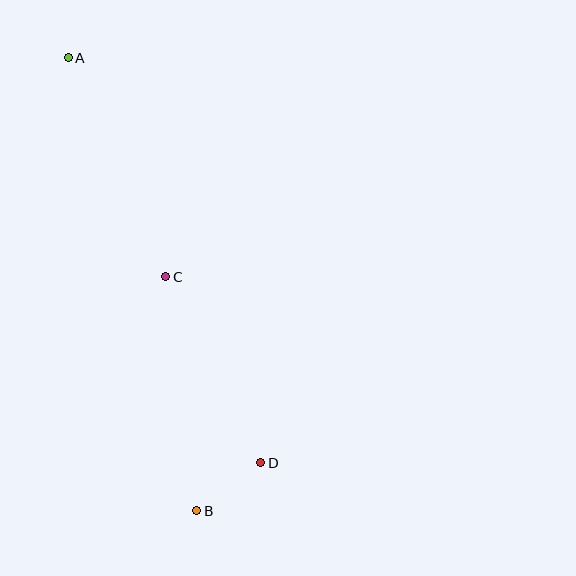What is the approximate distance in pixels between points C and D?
The distance between C and D is approximately 209 pixels.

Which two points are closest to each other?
Points B and D are closest to each other.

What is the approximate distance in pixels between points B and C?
The distance between B and C is approximately 236 pixels.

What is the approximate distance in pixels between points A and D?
The distance between A and D is approximately 448 pixels.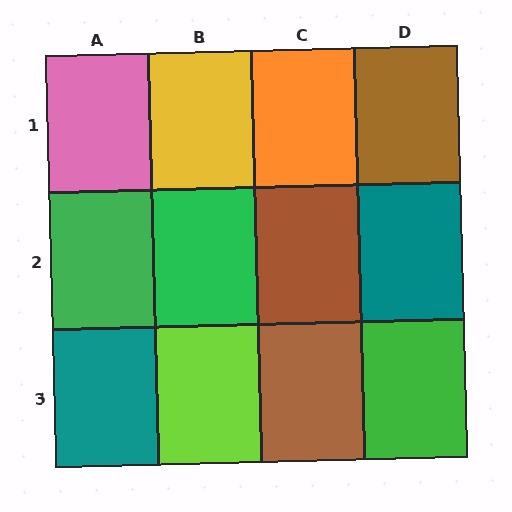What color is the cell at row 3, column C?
Brown.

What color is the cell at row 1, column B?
Yellow.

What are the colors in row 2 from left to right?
Green, green, brown, teal.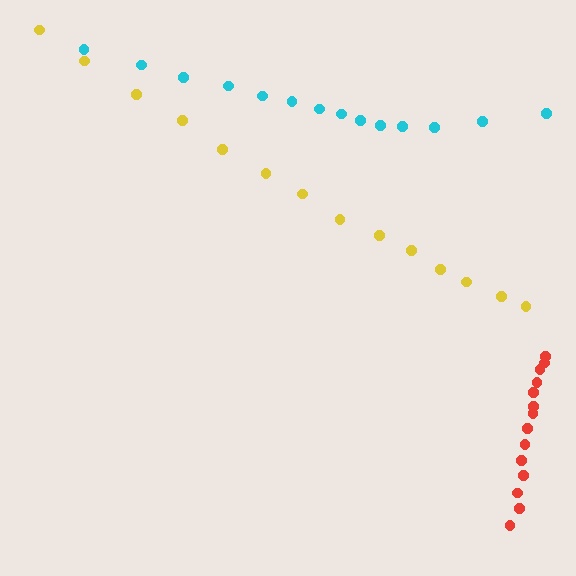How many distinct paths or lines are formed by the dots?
There are 3 distinct paths.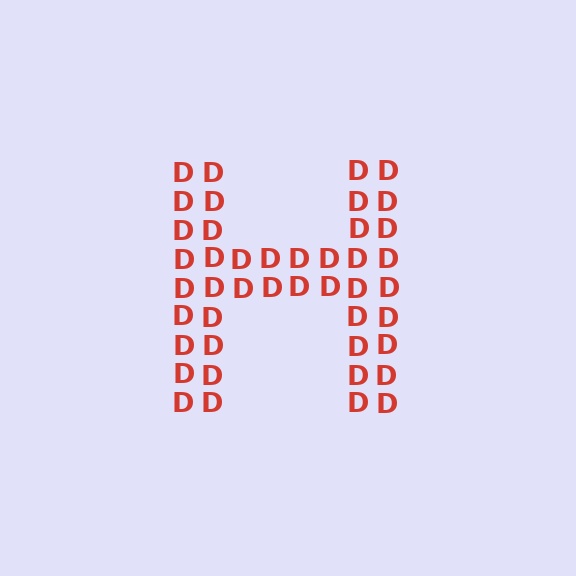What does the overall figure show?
The overall figure shows the letter H.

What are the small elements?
The small elements are letter D's.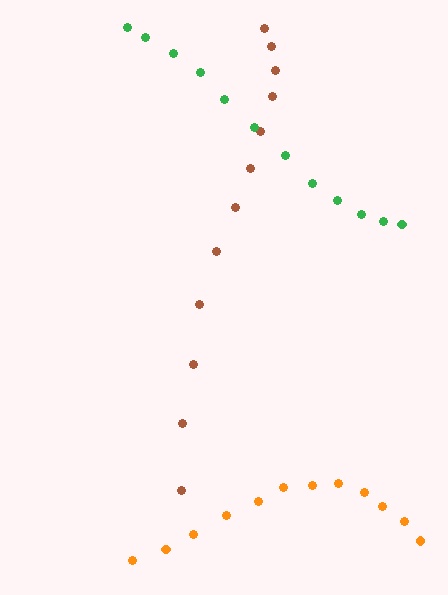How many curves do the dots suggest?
There are 3 distinct paths.